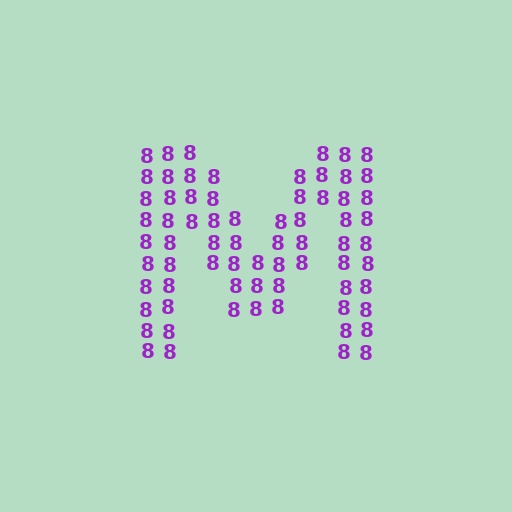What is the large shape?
The large shape is the letter M.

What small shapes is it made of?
It is made of small digit 8's.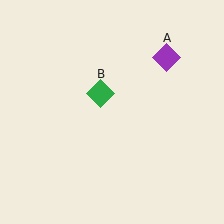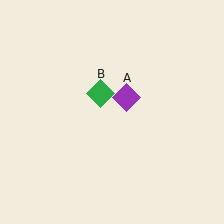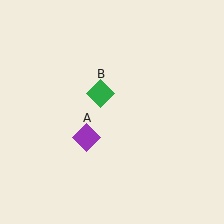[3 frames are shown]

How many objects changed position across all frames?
1 object changed position: purple diamond (object A).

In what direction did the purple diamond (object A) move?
The purple diamond (object A) moved down and to the left.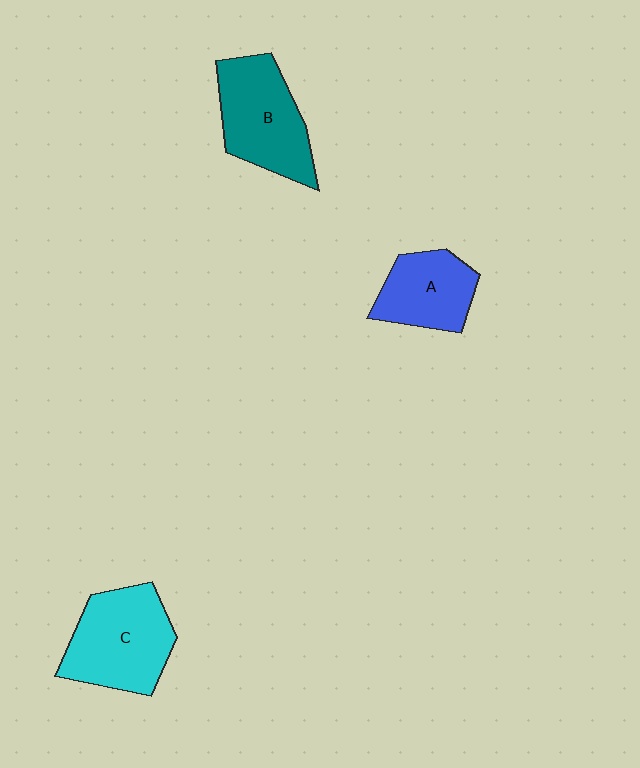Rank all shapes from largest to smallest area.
From largest to smallest: C (cyan), B (teal), A (blue).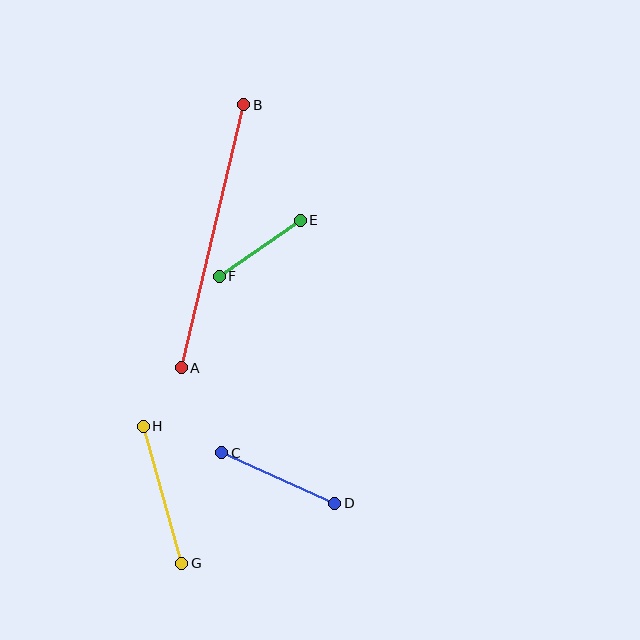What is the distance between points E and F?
The distance is approximately 99 pixels.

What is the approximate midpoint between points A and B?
The midpoint is at approximately (213, 236) pixels.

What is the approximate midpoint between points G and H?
The midpoint is at approximately (162, 495) pixels.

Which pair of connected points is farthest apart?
Points A and B are farthest apart.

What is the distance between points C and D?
The distance is approximately 124 pixels.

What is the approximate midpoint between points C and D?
The midpoint is at approximately (278, 478) pixels.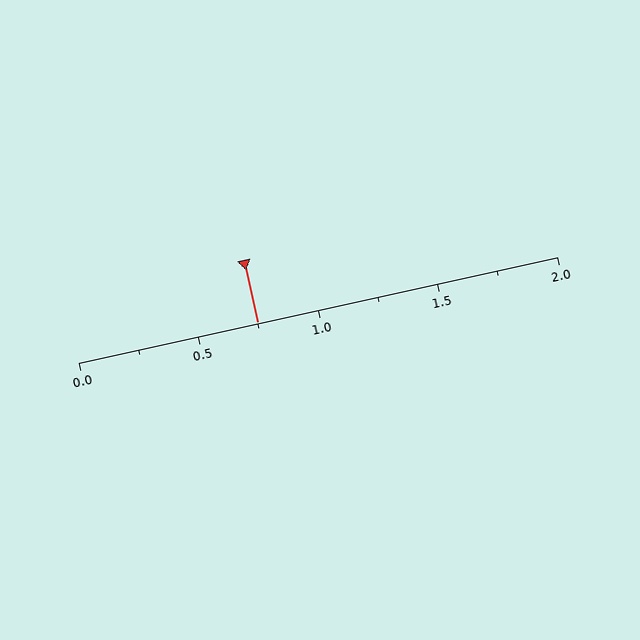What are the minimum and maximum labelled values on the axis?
The axis runs from 0.0 to 2.0.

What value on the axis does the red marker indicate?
The marker indicates approximately 0.75.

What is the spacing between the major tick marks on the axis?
The major ticks are spaced 0.5 apart.